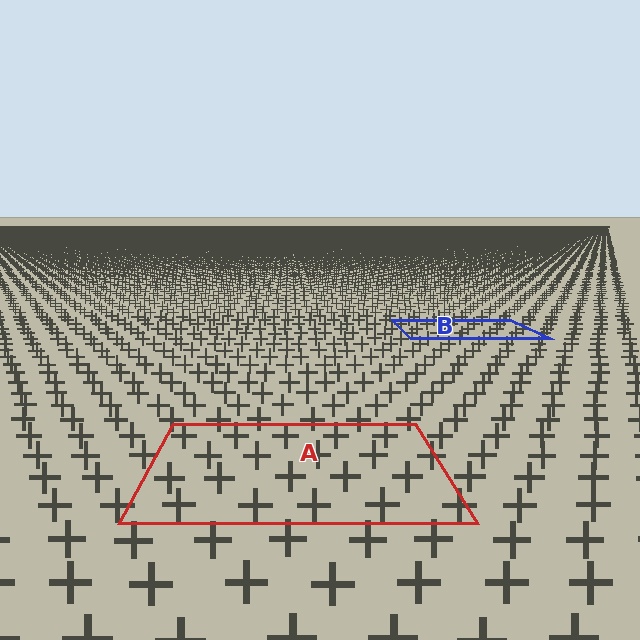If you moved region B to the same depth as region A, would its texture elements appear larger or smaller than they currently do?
They would appear larger. At a closer depth, the same texture elements are projected at a bigger on-screen size.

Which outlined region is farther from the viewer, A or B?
Region B is farther from the viewer — the texture elements inside it appear smaller and more densely packed.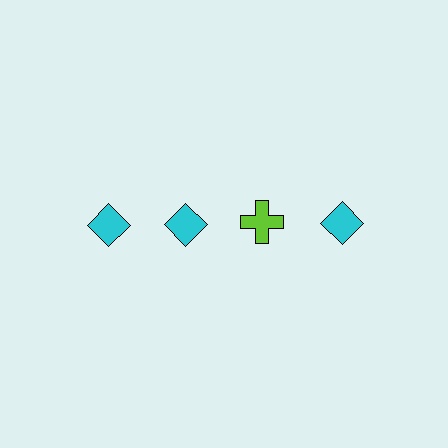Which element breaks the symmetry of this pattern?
The lime cross in the top row, center column breaks the symmetry. All other shapes are cyan diamonds.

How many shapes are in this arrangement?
There are 4 shapes arranged in a grid pattern.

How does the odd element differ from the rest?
It differs in both color (lime instead of cyan) and shape (cross instead of diamond).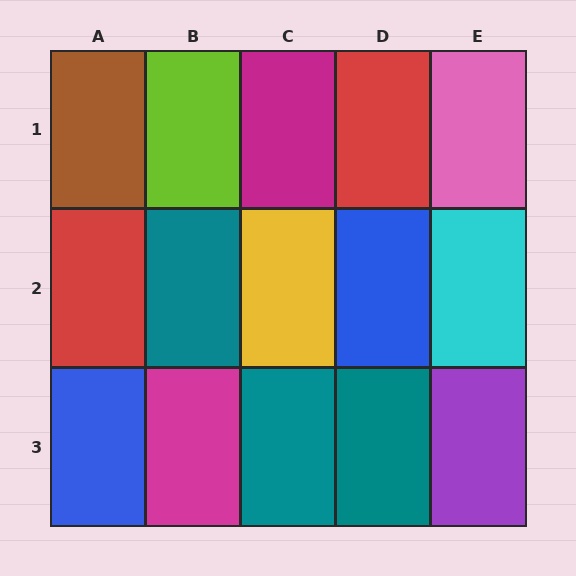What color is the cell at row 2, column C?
Yellow.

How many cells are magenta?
2 cells are magenta.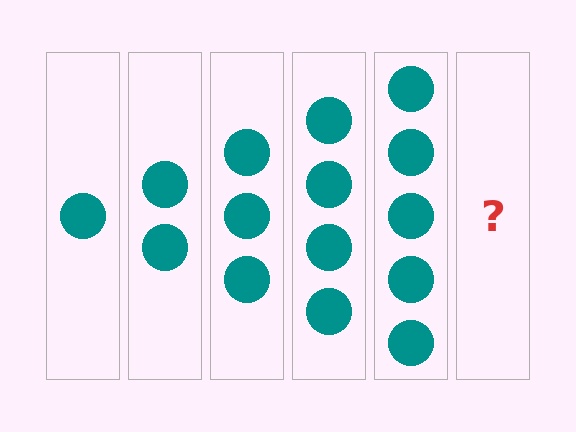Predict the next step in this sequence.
The next step is 6 circles.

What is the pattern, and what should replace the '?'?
The pattern is that each step adds one more circle. The '?' should be 6 circles.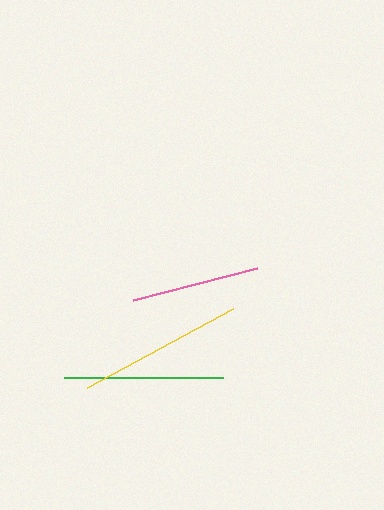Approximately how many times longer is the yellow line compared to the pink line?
The yellow line is approximately 1.3 times the length of the pink line.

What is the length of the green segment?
The green segment is approximately 158 pixels long.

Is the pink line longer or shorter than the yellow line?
The yellow line is longer than the pink line.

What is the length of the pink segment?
The pink segment is approximately 128 pixels long.